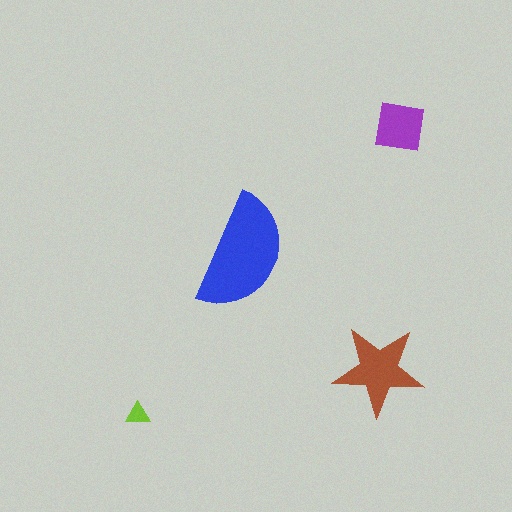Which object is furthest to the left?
The lime triangle is leftmost.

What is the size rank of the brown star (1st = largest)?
2nd.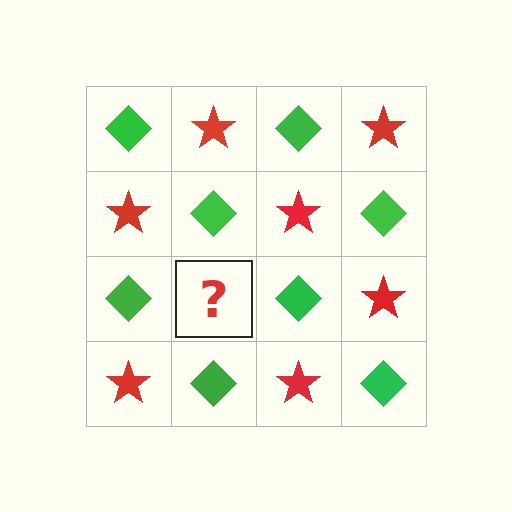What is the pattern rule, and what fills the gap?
The rule is that it alternates green diamond and red star in a checkerboard pattern. The gap should be filled with a red star.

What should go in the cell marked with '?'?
The missing cell should contain a red star.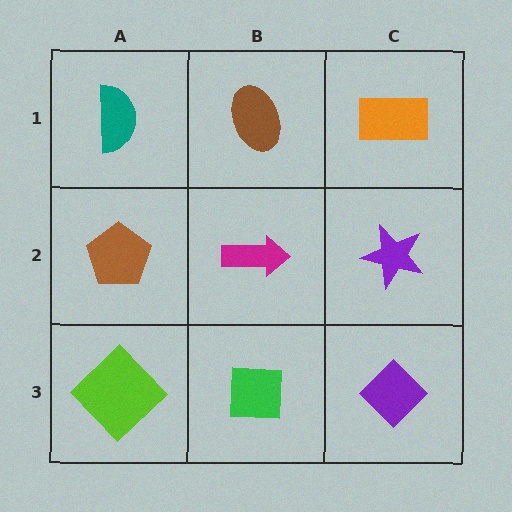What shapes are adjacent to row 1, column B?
A magenta arrow (row 2, column B), a teal semicircle (row 1, column A), an orange rectangle (row 1, column C).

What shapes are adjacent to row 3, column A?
A brown pentagon (row 2, column A), a green square (row 3, column B).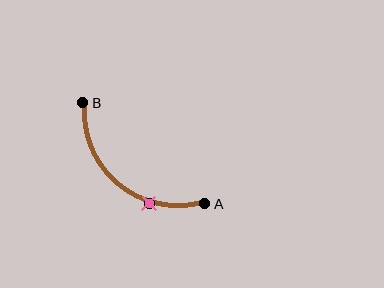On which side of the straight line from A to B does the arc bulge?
The arc bulges below and to the left of the straight line connecting A and B.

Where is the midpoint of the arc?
The arc midpoint is the point on the curve farthest from the straight line joining A and B. It sits below and to the left of that line.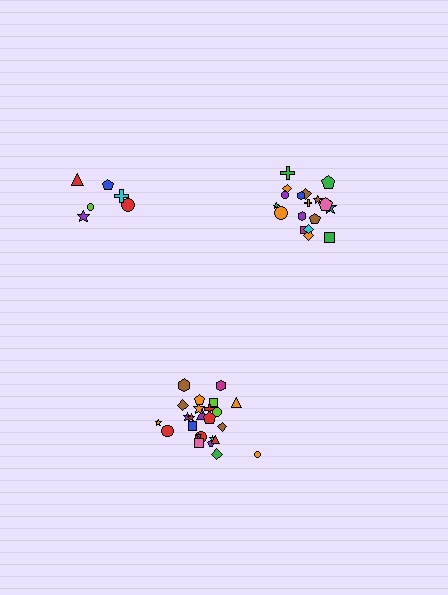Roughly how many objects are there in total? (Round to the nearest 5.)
Roughly 50 objects in total.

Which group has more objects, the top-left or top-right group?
The top-right group.